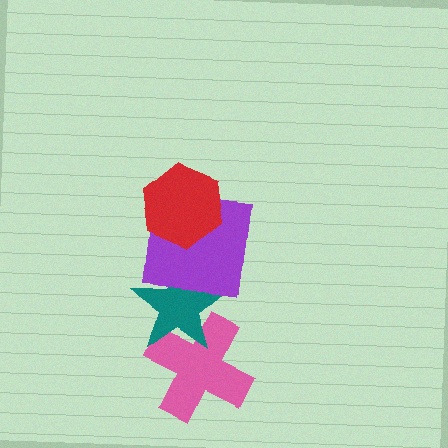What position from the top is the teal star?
The teal star is 3rd from the top.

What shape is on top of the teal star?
The purple square is on top of the teal star.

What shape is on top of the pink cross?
The teal star is on top of the pink cross.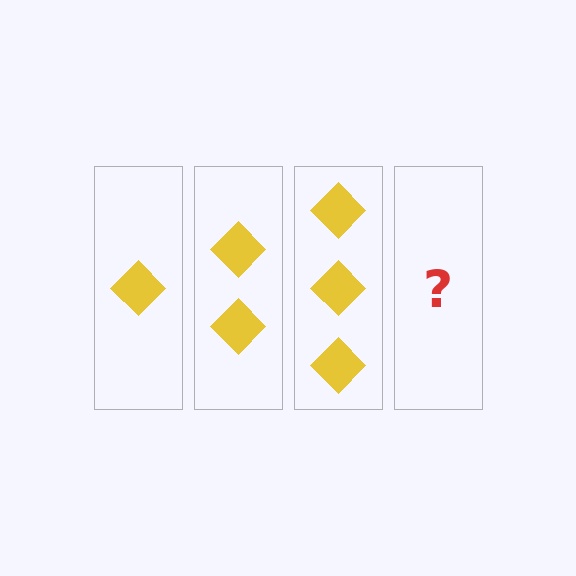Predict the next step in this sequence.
The next step is 4 diamonds.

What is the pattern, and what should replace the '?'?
The pattern is that each step adds one more diamond. The '?' should be 4 diamonds.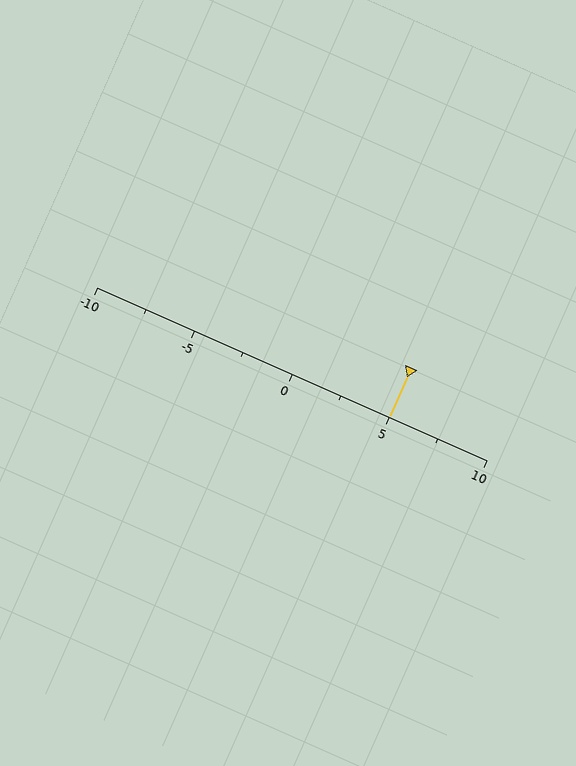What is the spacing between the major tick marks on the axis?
The major ticks are spaced 5 apart.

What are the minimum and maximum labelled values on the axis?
The axis runs from -10 to 10.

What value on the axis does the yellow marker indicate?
The marker indicates approximately 5.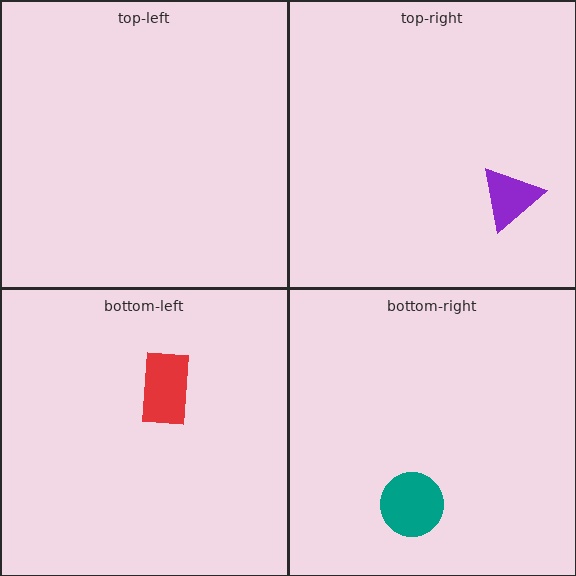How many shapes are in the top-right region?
1.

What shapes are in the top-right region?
The purple triangle.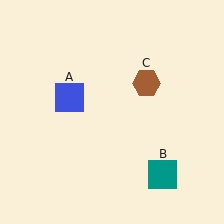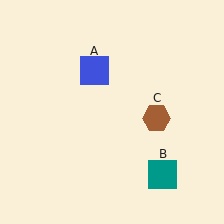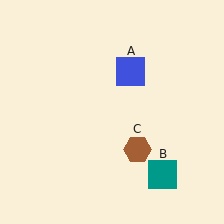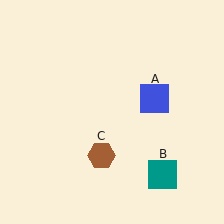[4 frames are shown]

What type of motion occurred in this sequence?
The blue square (object A), brown hexagon (object C) rotated clockwise around the center of the scene.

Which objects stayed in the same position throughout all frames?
Teal square (object B) remained stationary.